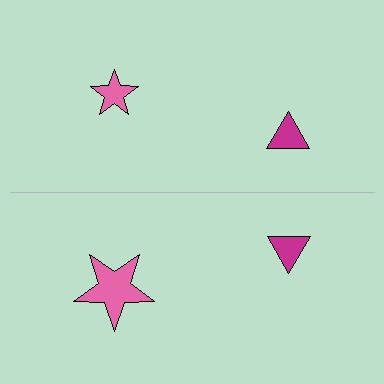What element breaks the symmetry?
The pink star on the bottom side has a different size than its mirror counterpart.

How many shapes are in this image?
There are 4 shapes in this image.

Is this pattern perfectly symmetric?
No, the pattern is not perfectly symmetric. The pink star on the bottom side has a different size than its mirror counterpart.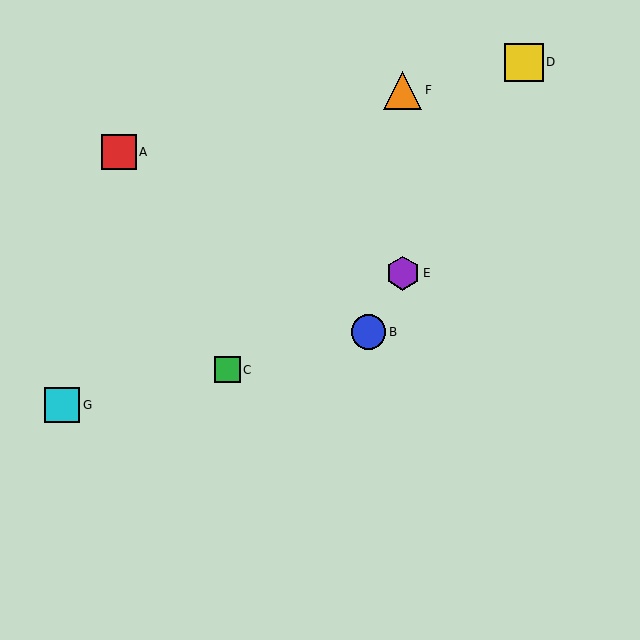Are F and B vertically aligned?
No, F is at x≈403 and B is at x≈368.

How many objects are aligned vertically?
2 objects (E, F) are aligned vertically.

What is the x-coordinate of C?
Object C is at x≈227.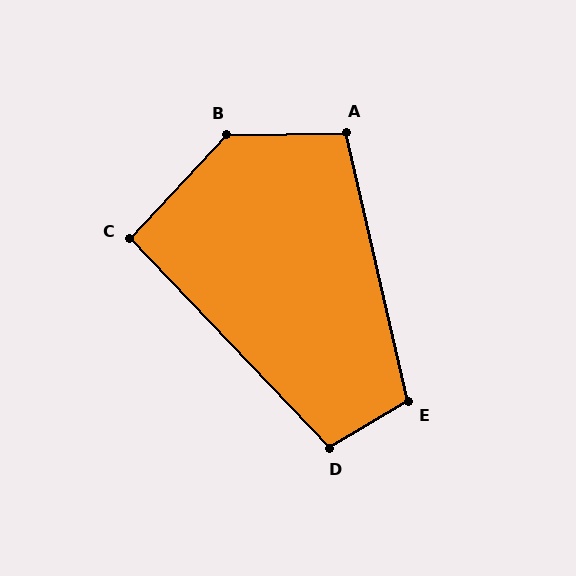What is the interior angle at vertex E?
Approximately 108 degrees (obtuse).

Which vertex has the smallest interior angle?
C, at approximately 94 degrees.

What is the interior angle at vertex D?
Approximately 103 degrees (obtuse).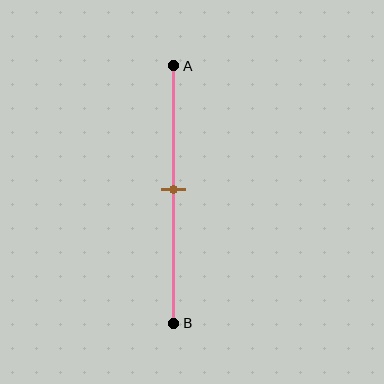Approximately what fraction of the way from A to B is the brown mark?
The brown mark is approximately 50% of the way from A to B.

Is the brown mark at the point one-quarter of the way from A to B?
No, the mark is at about 50% from A, not at the 25% one-quarter point.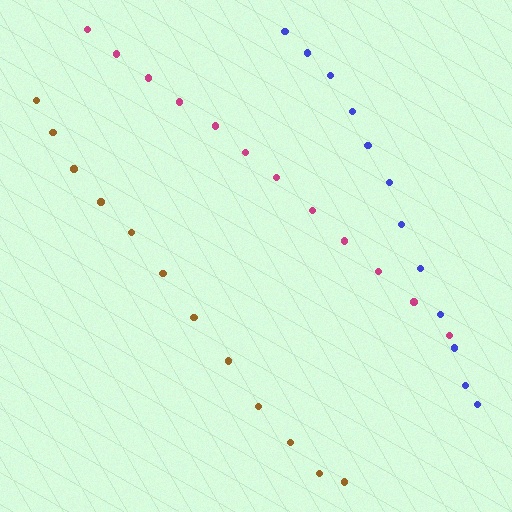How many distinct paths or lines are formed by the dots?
There are 3 distinct paths.